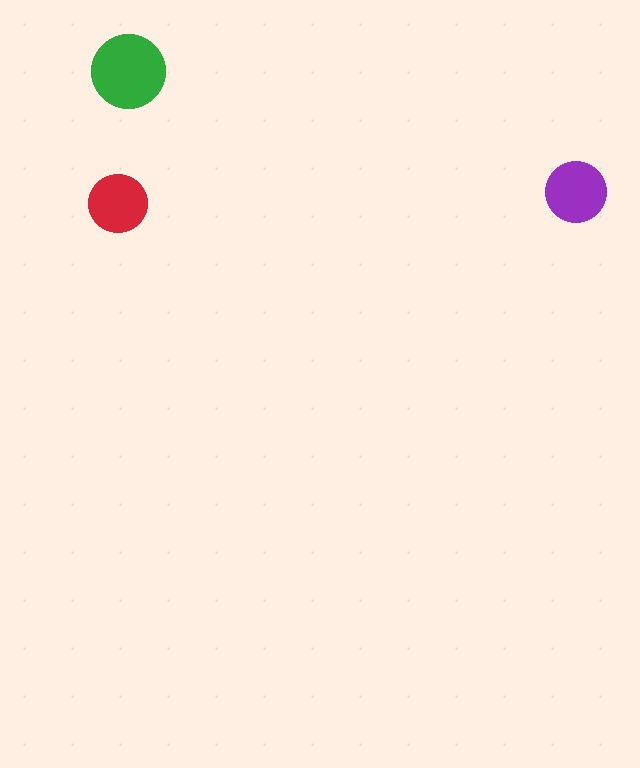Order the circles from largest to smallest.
the green one, the purple one, the red one.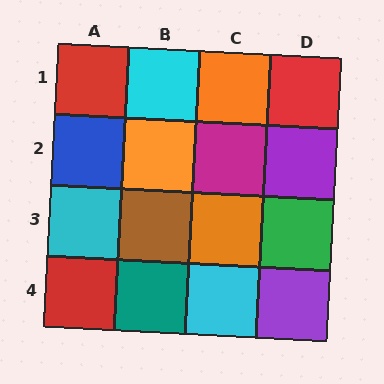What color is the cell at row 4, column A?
Red.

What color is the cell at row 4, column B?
Teal.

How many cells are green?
1 cell is green.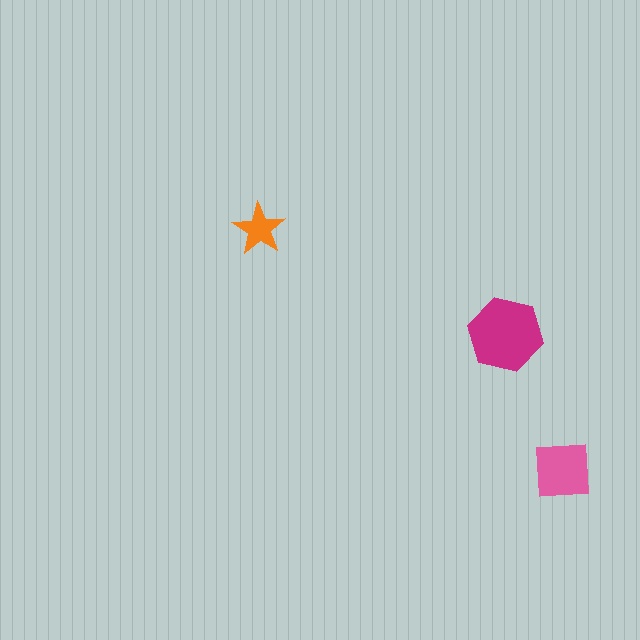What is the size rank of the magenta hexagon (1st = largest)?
1st.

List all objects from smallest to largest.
The orange star, the pink square, the magenta hexagon.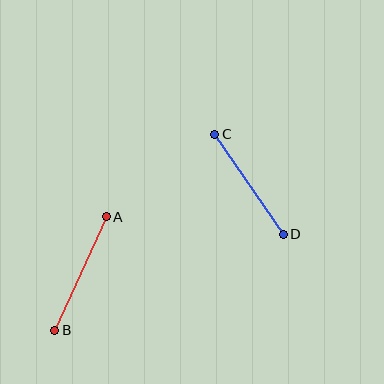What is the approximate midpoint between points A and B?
The midpoint is at approximately (81, 273) pixels.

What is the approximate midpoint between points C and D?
The midpoint is at approximately (249, 184) pixels.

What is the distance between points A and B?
The distance is approximately 125 pixels.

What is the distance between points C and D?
The distance is approximately 121 pixels.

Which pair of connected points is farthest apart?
Points A and B are farthest apart.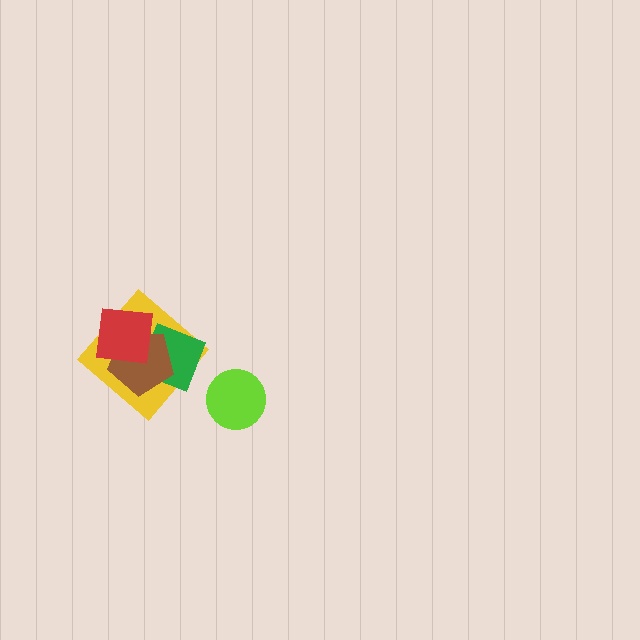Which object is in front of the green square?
The brown pentagon is in front of the green square.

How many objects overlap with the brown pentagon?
3 objects overlap with the brown pentagon.